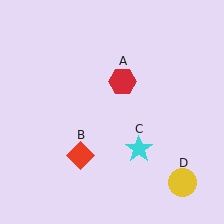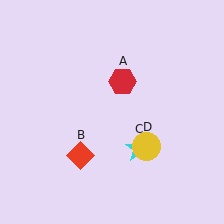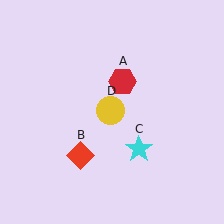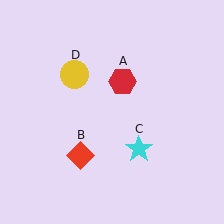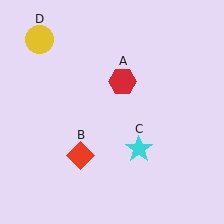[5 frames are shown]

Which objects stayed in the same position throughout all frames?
Red hexagon (object A) and red diamond (object B) and cyan star (object C) remained stationary.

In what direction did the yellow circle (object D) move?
The yellow circle (object D) moved up and to the left.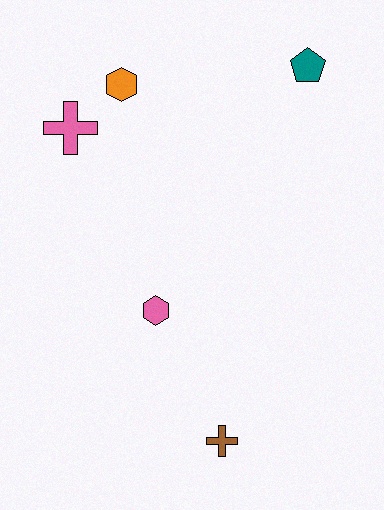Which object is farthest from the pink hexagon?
The teal pentagon is farthest from the pink hexagon.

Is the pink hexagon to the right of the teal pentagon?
No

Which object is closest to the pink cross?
The orange hexagon is closest to the pink cross.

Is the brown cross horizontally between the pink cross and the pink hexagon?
No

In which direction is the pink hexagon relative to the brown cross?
The pink hexagon is above the brown cross.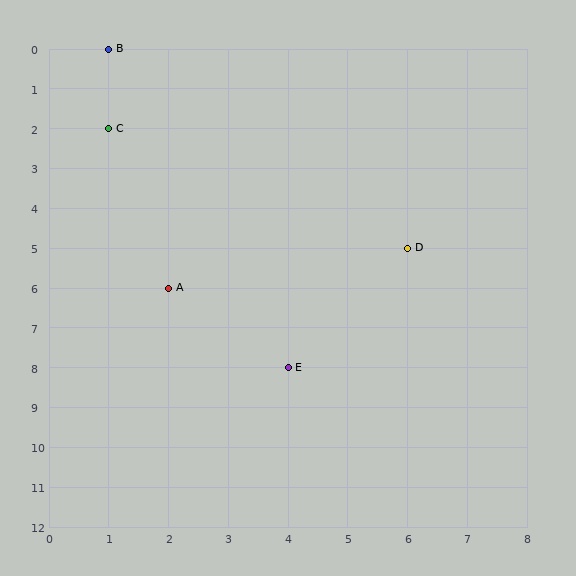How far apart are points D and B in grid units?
Points D and B are 5 columns and 5 rows apart (about 7.1 grid units diagonally).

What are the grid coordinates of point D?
Point D is at grid coordinates (6, 5).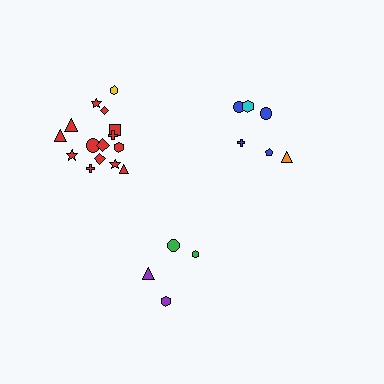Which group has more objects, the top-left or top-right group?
The top-left group.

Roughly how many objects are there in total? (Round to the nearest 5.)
Roughly 25 objects in total.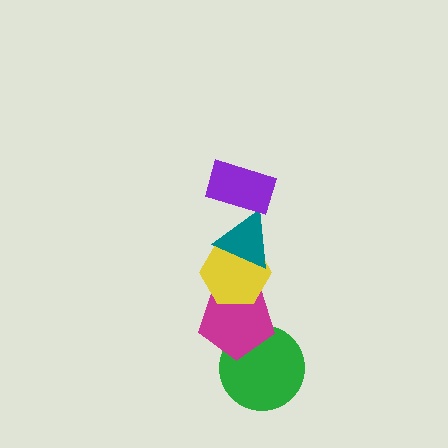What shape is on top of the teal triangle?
The purple rectangle is on top of the teal triangle.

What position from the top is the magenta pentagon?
The magenta pentagon is 4th from the top.